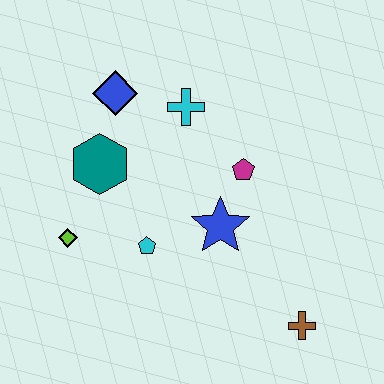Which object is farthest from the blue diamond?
The brown cross is farthest from the blue diamond.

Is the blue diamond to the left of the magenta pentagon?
Yes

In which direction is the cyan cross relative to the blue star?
The cyan cross is above the blue star.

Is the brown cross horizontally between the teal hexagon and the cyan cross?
No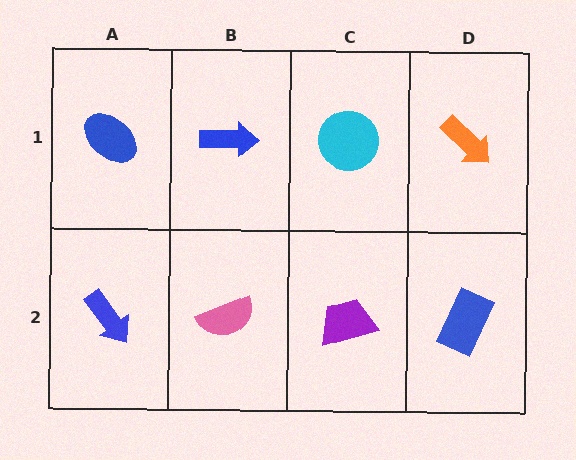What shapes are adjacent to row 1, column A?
A blue arrow (row 2, column A), a blue arrow (row 1, column B).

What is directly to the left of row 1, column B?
A blue ellipse.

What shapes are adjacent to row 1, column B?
A pink semicircle (row 2, column B), a blue ellipse (row 1, column A), a cyan circle (row 1, column C).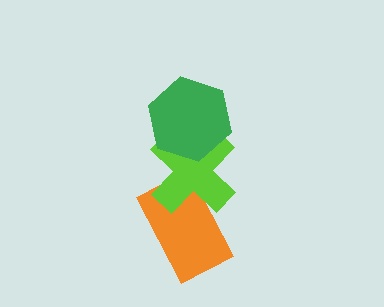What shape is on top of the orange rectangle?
The lime cross is on top of the orange rectangle.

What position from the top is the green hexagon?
The green hexagon is 1st from the top.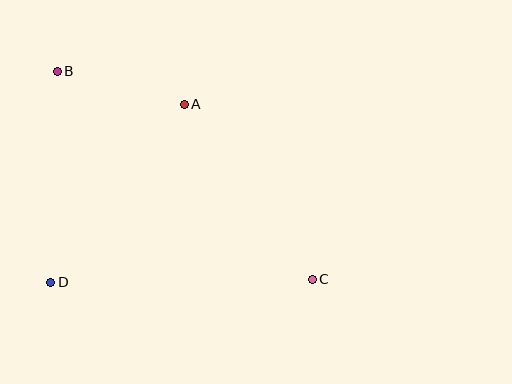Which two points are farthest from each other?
Points B and C are farthest from each other.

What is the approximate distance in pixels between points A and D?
The distance between A and D is approximately 223 pixels.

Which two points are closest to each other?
Points A and B are closest to each other.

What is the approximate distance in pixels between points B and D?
The distance between B and D is approximately 211 pixels.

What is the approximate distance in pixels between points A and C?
The distance between A and C is approximately 217 pixels.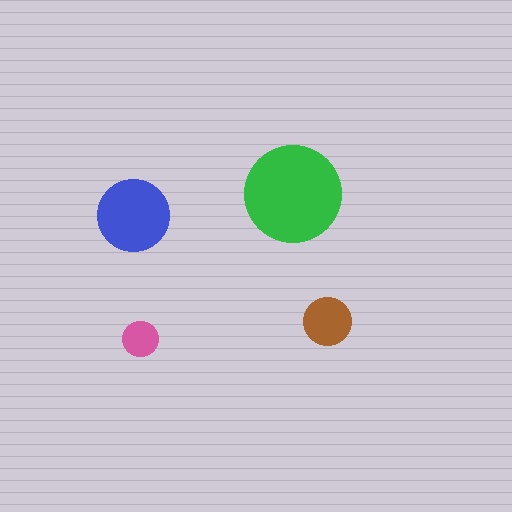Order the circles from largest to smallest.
the green one, the blue one, the brown one, the pink one.